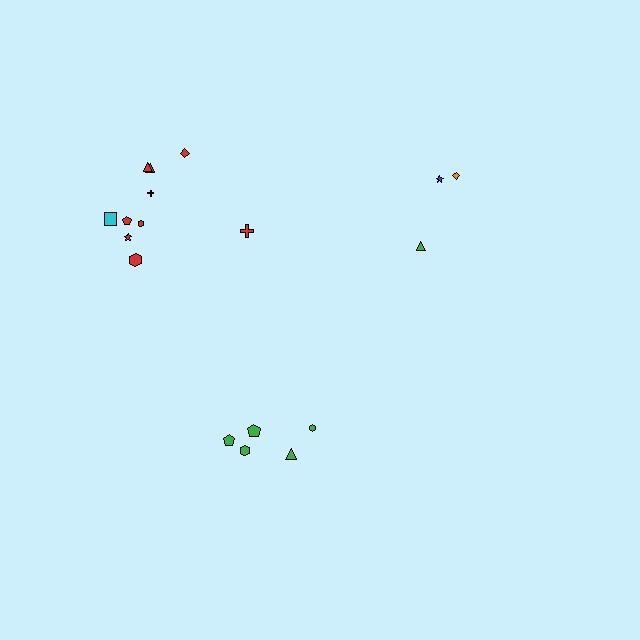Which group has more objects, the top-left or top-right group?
The top-left group.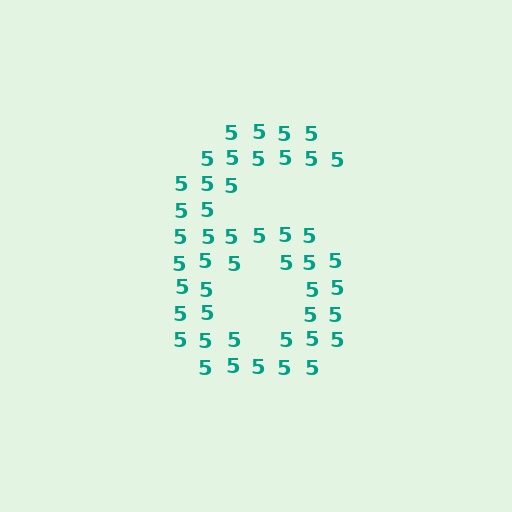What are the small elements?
The small elements are digit 5's.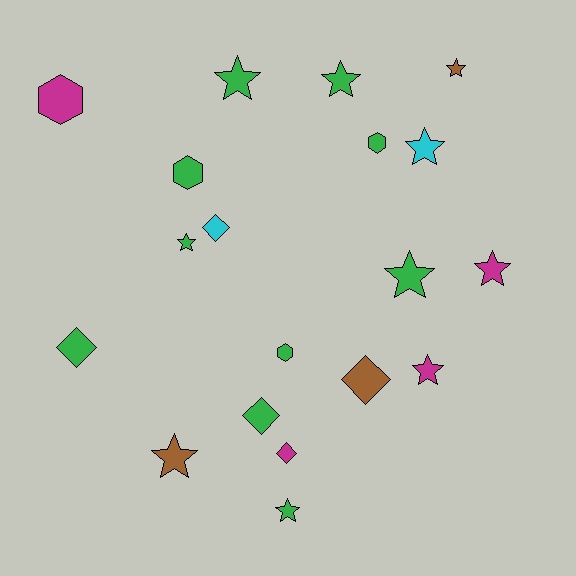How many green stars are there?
There are 5 green stars.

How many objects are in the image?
There are 19 objects.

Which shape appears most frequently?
Star, with 10 objects.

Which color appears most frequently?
Green, with 10 objects.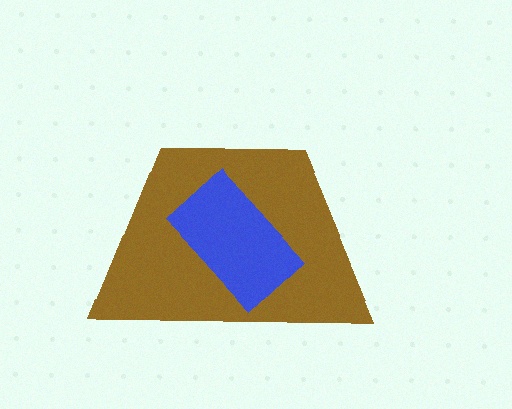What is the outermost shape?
The brown trapezoid.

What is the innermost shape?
The blue rectangle.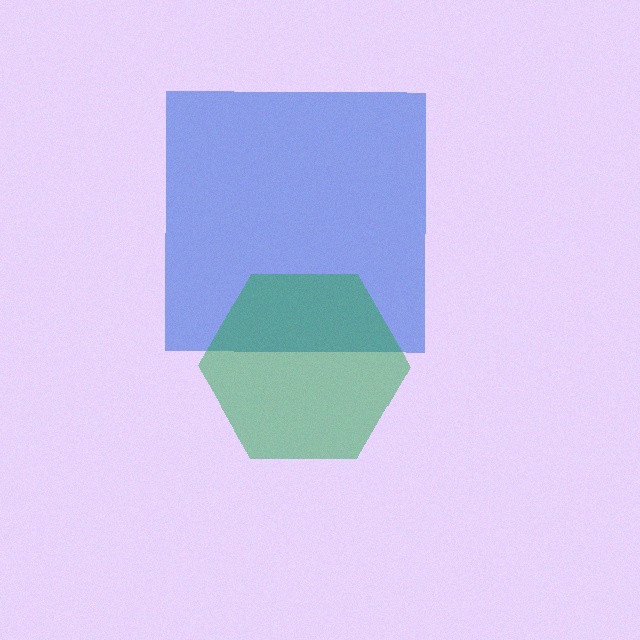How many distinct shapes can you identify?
There are 2 distinct shapes: a blue square, a green hexagon.